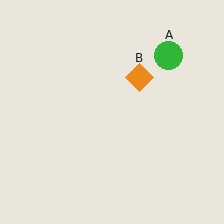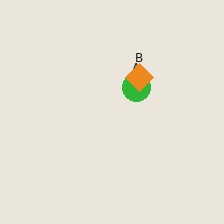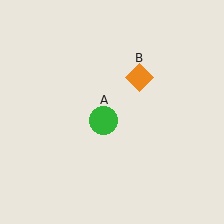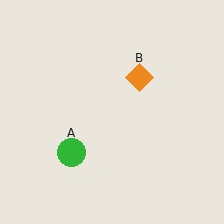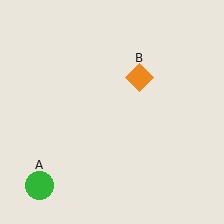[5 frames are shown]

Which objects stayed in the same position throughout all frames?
Orange diamond (object B) remained stationary.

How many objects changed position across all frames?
1 object changed position: green circle (object A).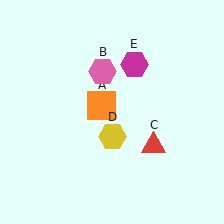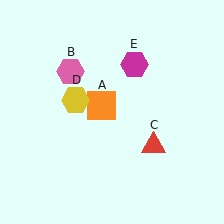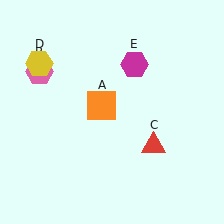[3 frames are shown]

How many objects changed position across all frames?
2 objects changed position: pink hexagon (object B), yellow hexagon (object D).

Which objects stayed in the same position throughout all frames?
Orange square (object A) and red triangle (object C) and magenta hexagon (object E) remained stationary.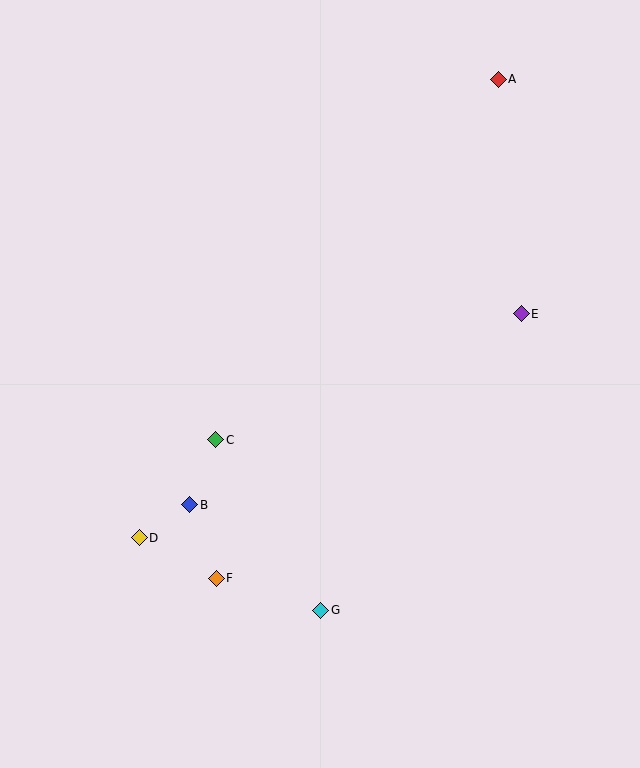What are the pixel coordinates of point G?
Point G is at (321, 610).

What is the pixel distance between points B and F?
The distance between B and F is 78 pixels.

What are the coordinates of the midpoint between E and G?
The midpoint between E and G is at (421, 462).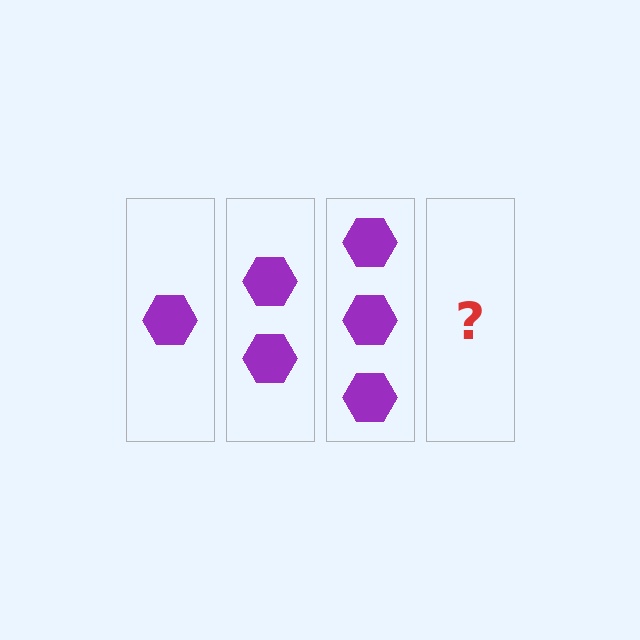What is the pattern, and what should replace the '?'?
The pattern is that each step adds one more hexagon. The '?' should be 4 hexagons.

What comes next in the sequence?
The next element should be 4 hexagons.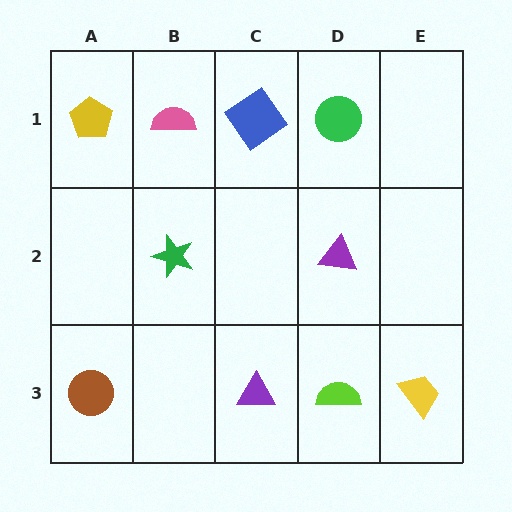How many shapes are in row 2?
2 shapes.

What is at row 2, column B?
A green star.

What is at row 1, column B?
A pink semicircle.